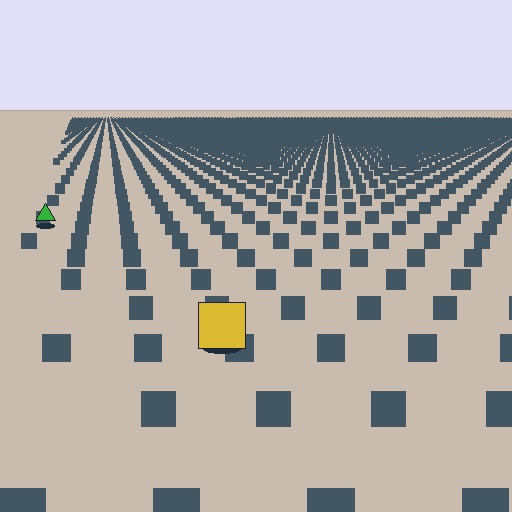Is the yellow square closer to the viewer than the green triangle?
Yes. The yellow square is closer — you can tell from the texture gradient: the ground texture is coarser near it.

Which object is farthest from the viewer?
The green triangle is farthest from the viewer. It appears smaller and the ground texture around it is denser.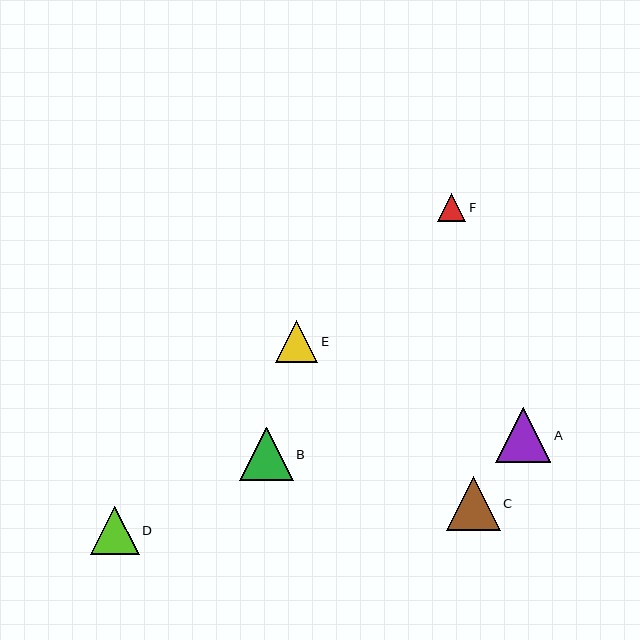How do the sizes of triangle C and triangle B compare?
Triangle C and triangle B are approximately the same size.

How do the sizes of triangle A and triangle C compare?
Triangle A and triangle C are approximately the same size.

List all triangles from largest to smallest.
From largest to smallest: A, C, B, D, E, F.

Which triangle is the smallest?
Triangle F is the smallest with a size of approximately 28 pixels.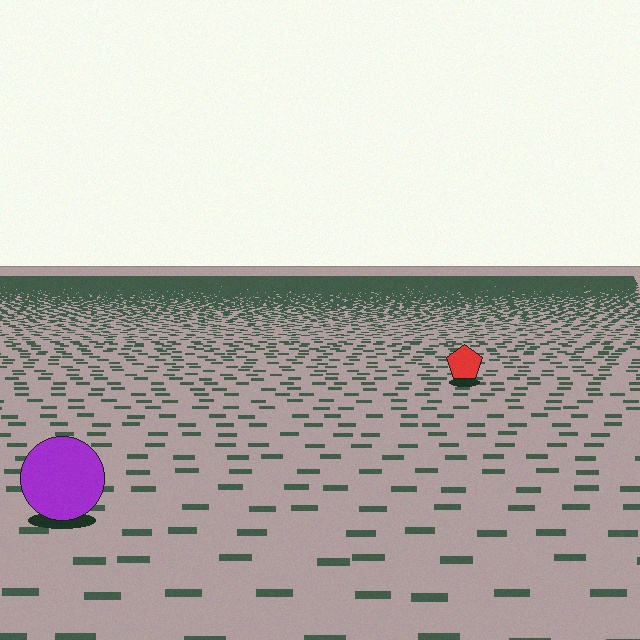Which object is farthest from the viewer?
The red pentagon is farthest from the viewer. It appears smaller and the ground texture around it is denser.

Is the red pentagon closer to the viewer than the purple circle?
No. The purple circle is closer — you can tell from the texture gradient: the ground texture is coarser near it.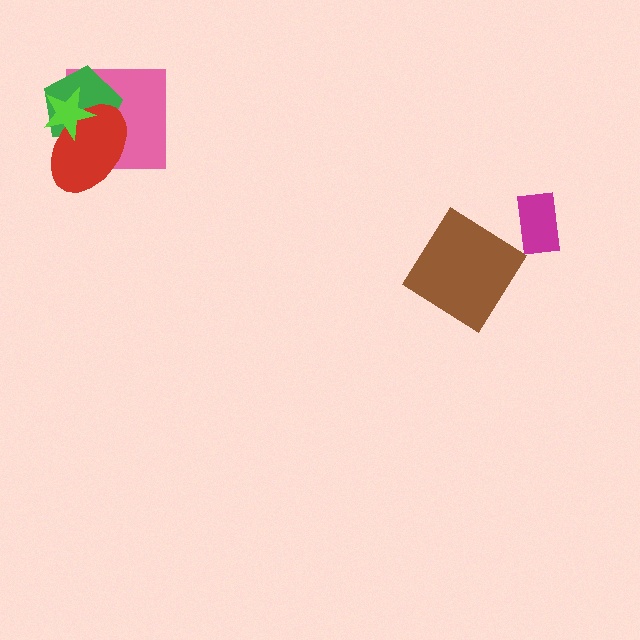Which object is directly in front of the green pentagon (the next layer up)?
The red ellipse is directly in front of the green pentagon.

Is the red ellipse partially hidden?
Yes, it is partially covered by another shape.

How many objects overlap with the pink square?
3 objects overlap with the pink square.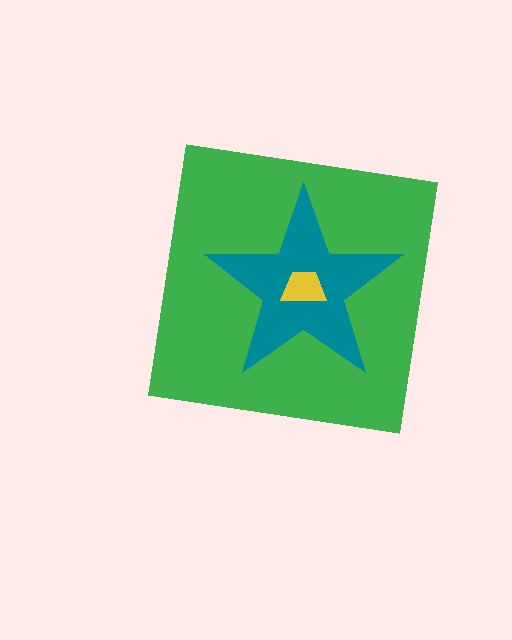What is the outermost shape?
The green square.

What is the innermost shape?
The yellow trapezoid.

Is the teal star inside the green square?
Yes.